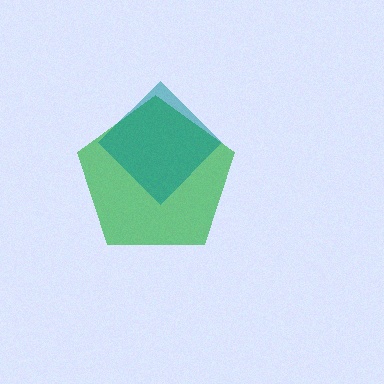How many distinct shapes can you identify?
There are 2 distinct shapes: a green pentagon, a teal diamond.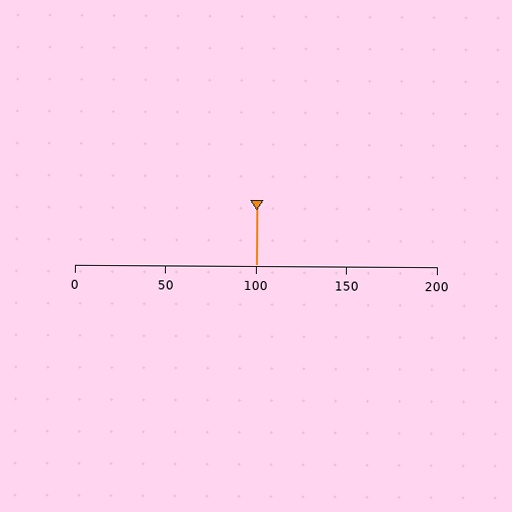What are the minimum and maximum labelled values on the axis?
The axis runs from 0 to 200.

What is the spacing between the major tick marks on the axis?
The major ticks are spaced 50 apart.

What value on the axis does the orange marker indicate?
The marker indicates approximately 100.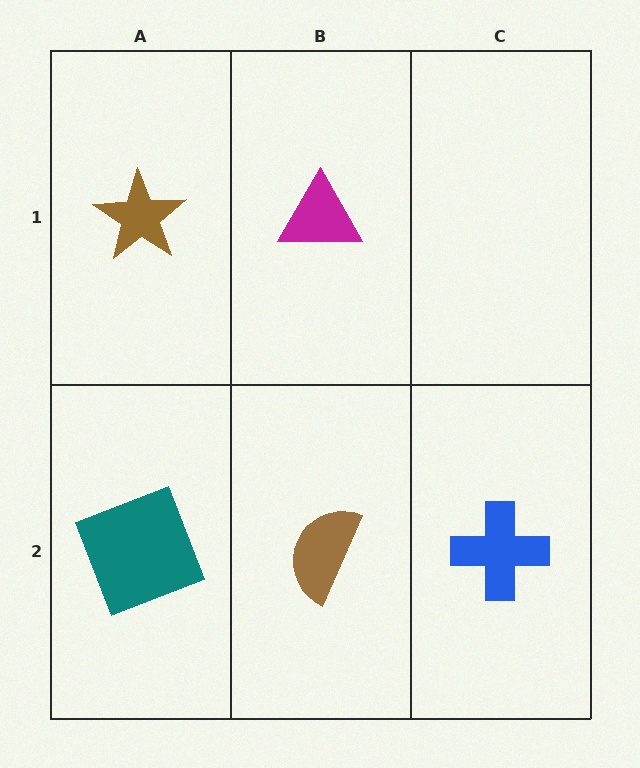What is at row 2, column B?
A brown semicircle.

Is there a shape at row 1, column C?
No, that cell is empty.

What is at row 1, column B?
A magenta triangle.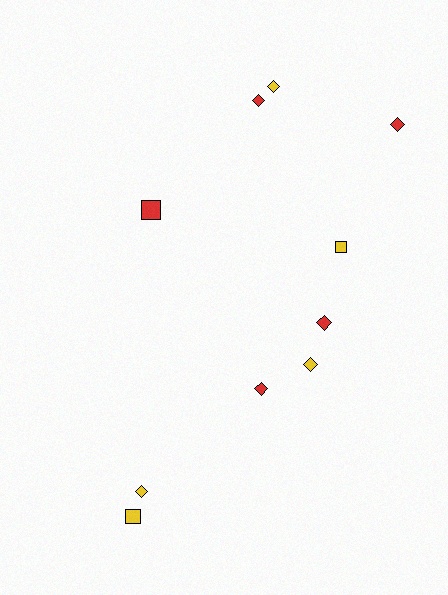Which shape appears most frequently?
Diamond, with 7 objects.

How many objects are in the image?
There are 10 objects.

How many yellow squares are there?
There are 2 yellow squares.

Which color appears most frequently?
Red, with 5 objects.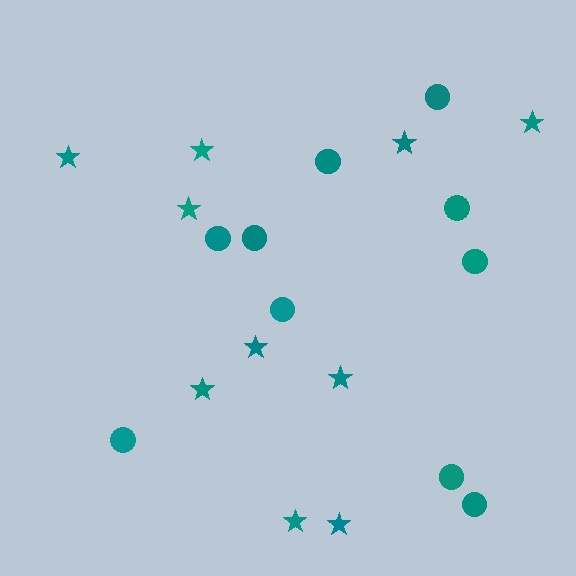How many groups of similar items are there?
There are 2 groups: one group of circles (10) and one group of stars (10).